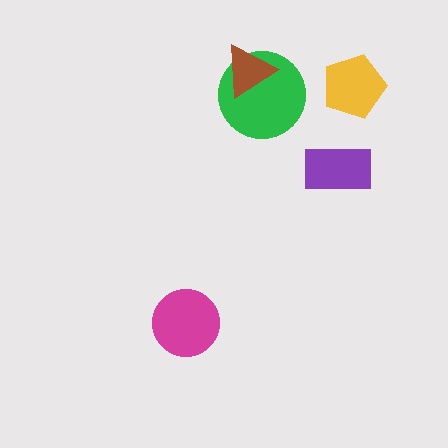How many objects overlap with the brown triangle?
1 object overlaps with the brown triangle.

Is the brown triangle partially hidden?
No, no other shape covers it.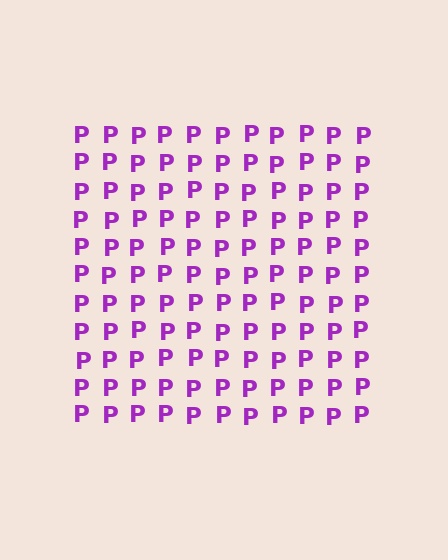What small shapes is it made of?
It is made of small letter P's.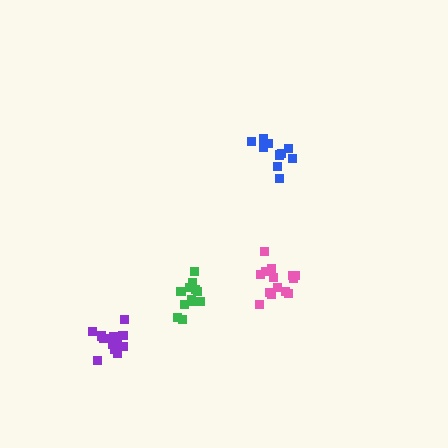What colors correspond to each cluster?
The clusters are colored: pink, blue, green, purple.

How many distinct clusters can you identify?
There are 4 distinct clusters.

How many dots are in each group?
Group 1: 14 dots, Group 2: 11 dots, Group 3: 12 dots, Group 4: 14 dots (51 total).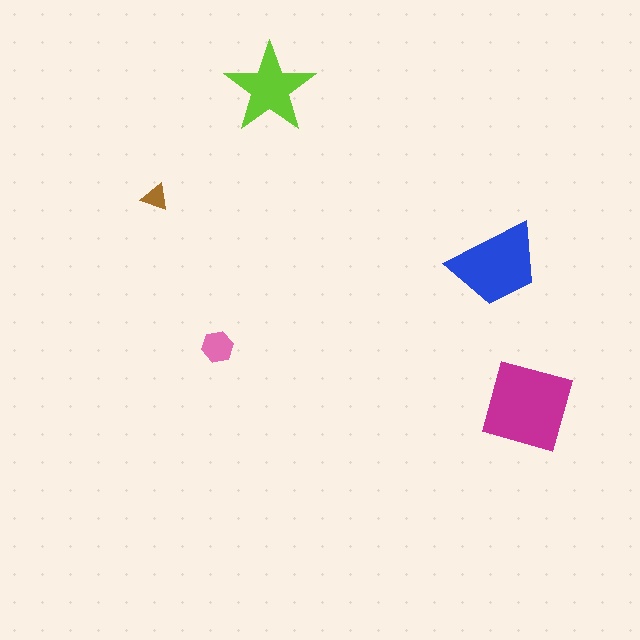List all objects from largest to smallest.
The magenta square, the blue trapezoid, the lime star, the pink hexagon, the brown triangle.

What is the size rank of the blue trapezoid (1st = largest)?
2nd.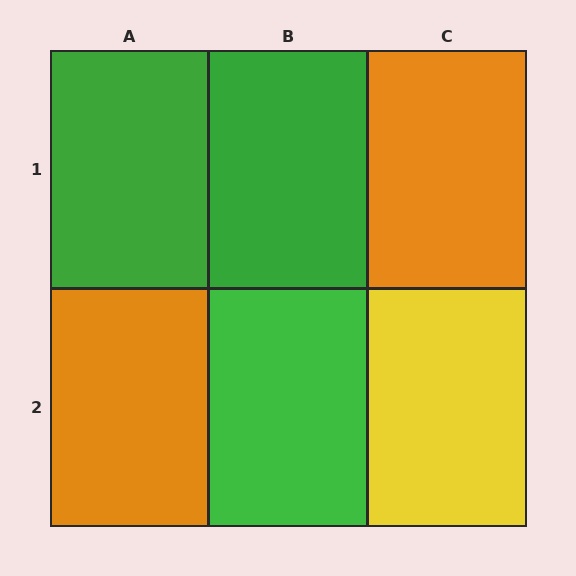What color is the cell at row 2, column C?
Yellow.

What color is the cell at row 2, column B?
Green.